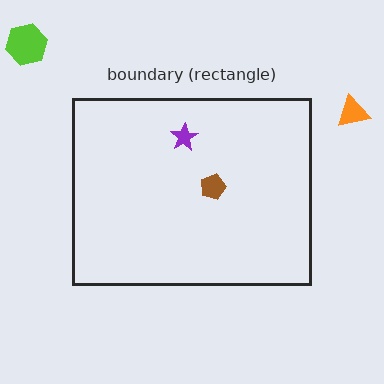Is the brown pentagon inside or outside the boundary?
Inside.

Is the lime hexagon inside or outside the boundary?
Outside.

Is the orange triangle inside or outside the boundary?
Outside.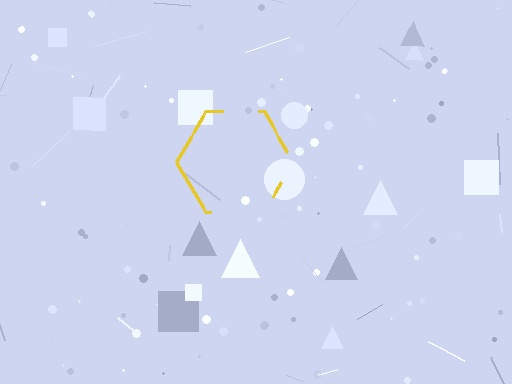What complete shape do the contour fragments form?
The contour fragments form a hexagon.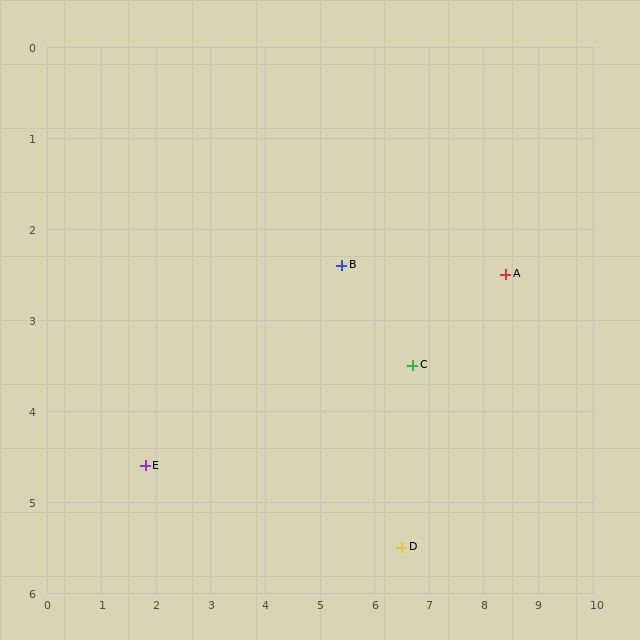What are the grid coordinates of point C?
Point C is at approximately (6.7, 3.5).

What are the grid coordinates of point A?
Point A is at approximately (8.4, 2.5).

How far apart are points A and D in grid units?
Points A and D are about 3.6 grid units apart.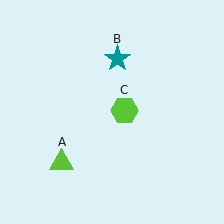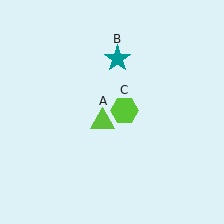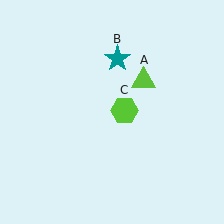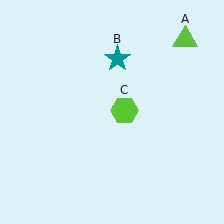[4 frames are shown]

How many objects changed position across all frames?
1 object changed position: lime triangle (object A).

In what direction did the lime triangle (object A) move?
The lime triangle (object A) moved up and to the right.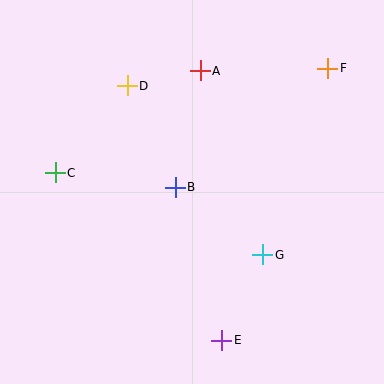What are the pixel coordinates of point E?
Point E is at (222, 340).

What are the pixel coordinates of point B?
Point B is at (175, 187).